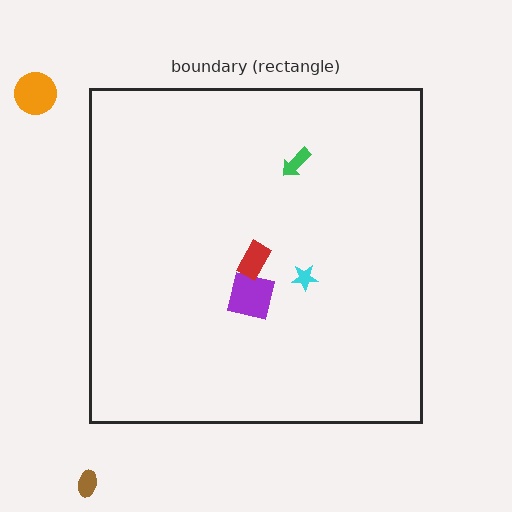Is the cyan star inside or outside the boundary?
Inside.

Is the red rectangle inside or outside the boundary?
Inside.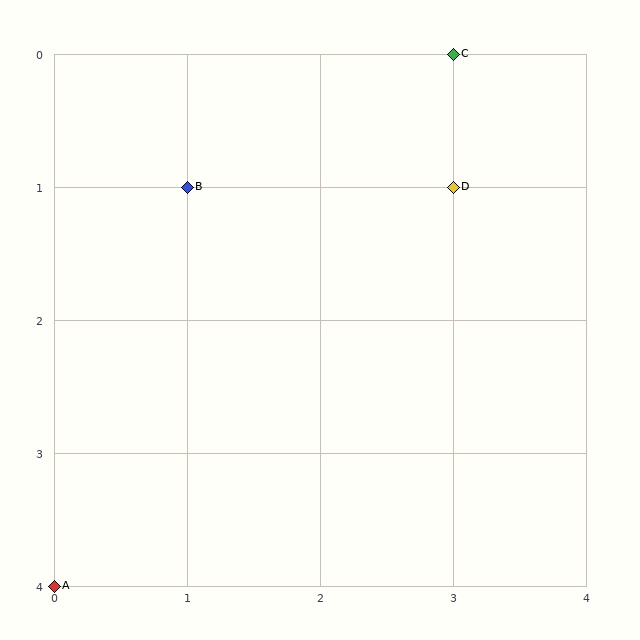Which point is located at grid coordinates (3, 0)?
Point C is at (3, 0).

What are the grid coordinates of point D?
Point D is at grid coordinates (3, 1).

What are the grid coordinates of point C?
Point C is at grid coordinates (3, 0).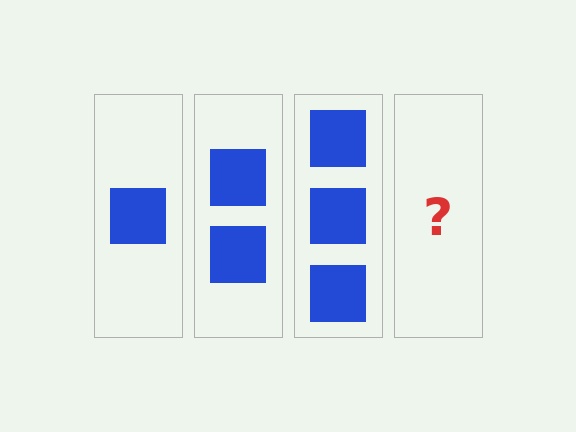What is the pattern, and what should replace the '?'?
The pattern is that each step adds one more square. The '?' should be 4 squares.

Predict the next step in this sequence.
The next step is 4 squares.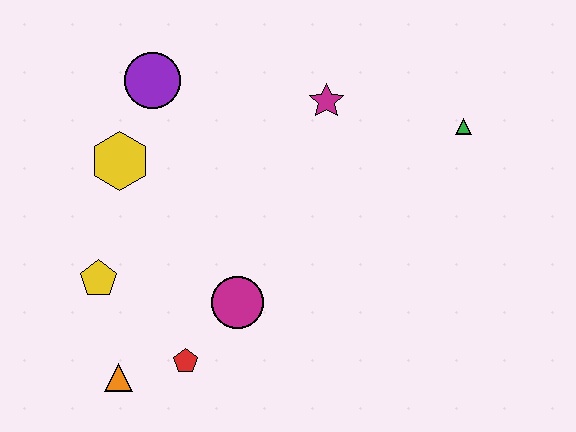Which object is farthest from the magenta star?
The orange triangle is farthest from the magenta star.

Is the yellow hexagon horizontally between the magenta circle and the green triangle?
No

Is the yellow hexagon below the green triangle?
Yes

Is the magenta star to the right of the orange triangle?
Yes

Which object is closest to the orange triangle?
The red pentagon is closest to the orange triangle.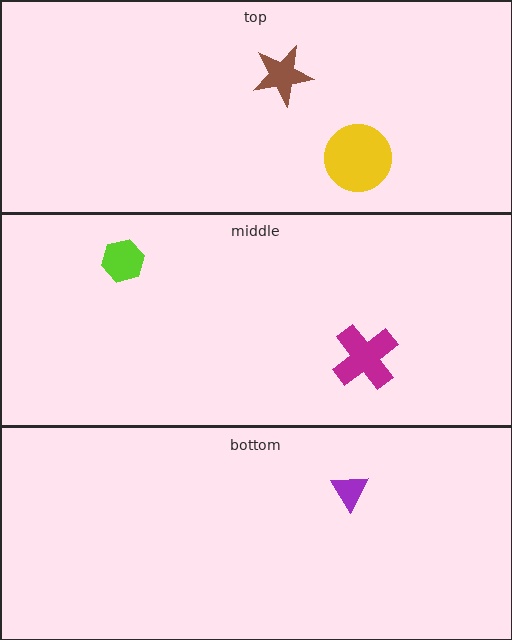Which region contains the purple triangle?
The bottom region.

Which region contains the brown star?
The top region.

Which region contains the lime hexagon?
The middle region.